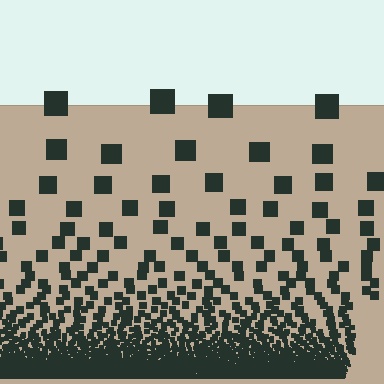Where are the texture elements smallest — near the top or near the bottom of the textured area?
Near the bottom.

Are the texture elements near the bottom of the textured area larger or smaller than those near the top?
Smaller. The gradient is inverted — elements near the bottom are smaller and denser.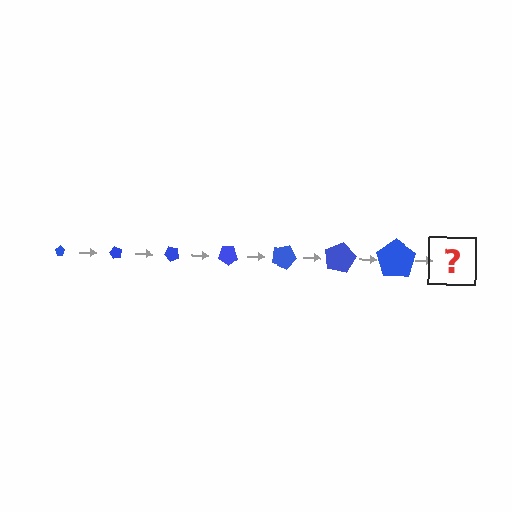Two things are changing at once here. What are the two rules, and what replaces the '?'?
The two rules are that the pentagon grows larger each step and it rotates 60 degrees each step. The '?' should be a pentagon, larger than the previous one and rotated 420 degrees from the start.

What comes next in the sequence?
The next element should be a pentagon, larger than the previous one and rotated 420 degrees from the start.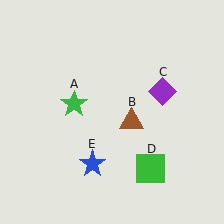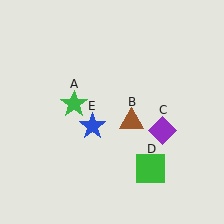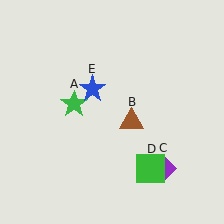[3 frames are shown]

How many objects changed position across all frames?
2 objects changed position: purple diamond (object C), blue star (object E).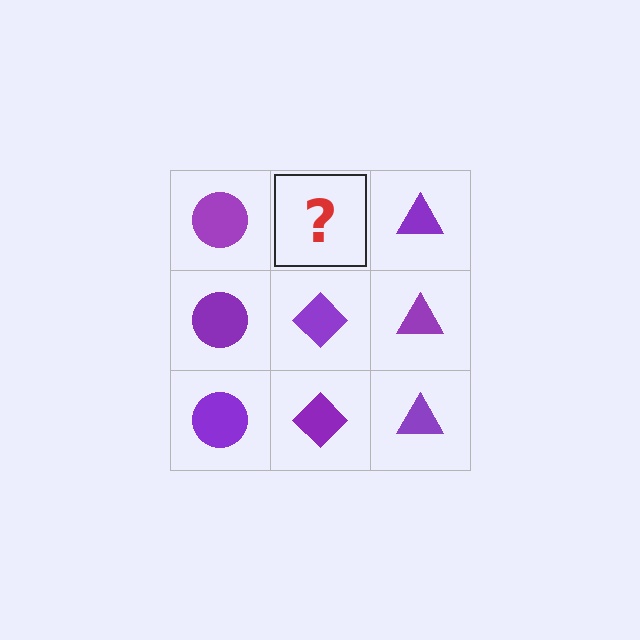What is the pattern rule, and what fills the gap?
The rule is that each column has a consistent shape. The gap should be filled with a purple diamond.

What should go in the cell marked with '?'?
The missing cell should contain a purple diamond.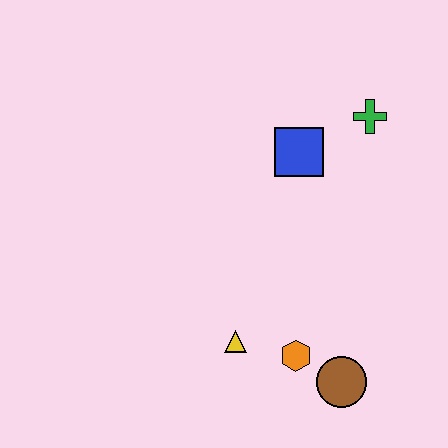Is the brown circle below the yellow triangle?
Yes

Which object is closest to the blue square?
The green cross is closest to the blue square.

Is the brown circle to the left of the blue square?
No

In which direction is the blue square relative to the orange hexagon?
The blue square is above the orange hexagon.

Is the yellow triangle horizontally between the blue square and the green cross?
No